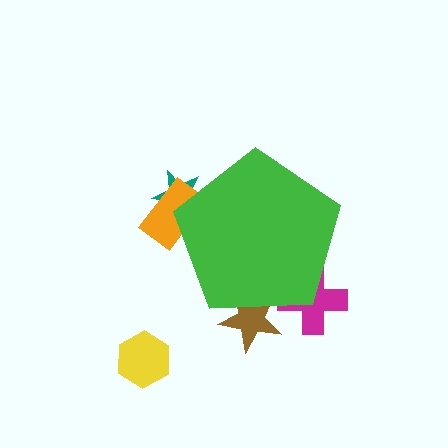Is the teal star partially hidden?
Yes, the teal star is partially hidden behind the green pentagon.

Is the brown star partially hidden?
Yes, the brown star is partially hidden behind the green pentagon.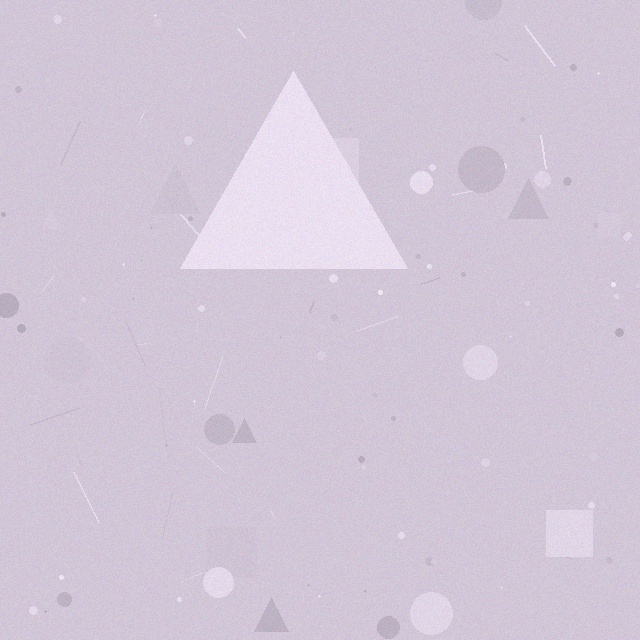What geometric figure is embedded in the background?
A triangle is embedded in the background.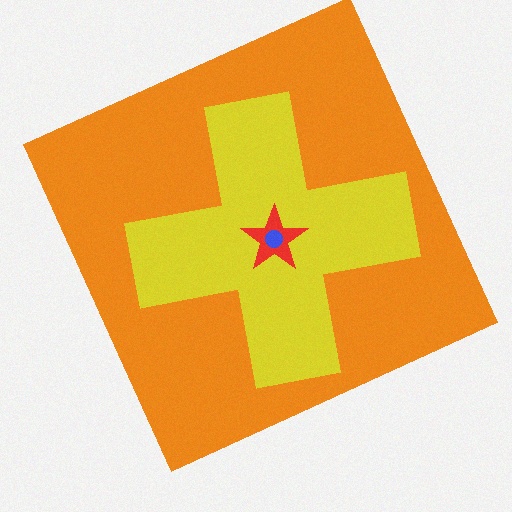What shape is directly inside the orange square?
The yellow cross.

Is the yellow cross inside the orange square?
Yes.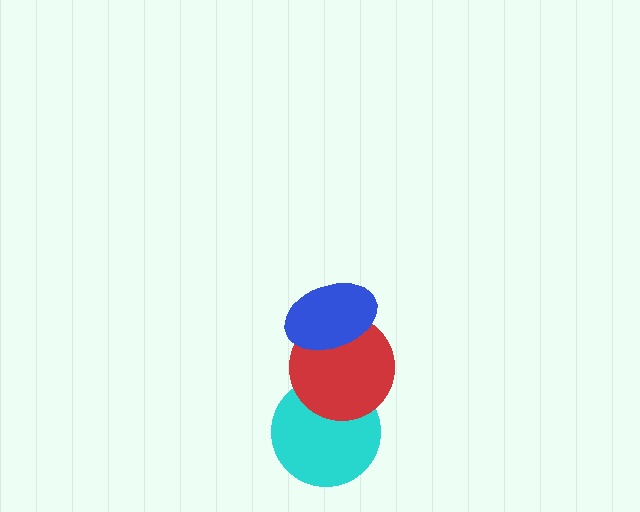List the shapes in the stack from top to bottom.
From top to bottom: the blue ellipse, the red circle, the cyan circle.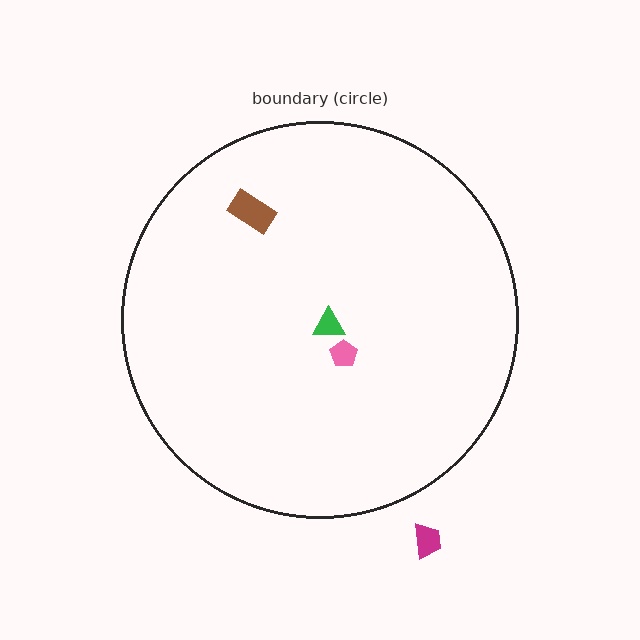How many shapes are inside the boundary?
3 inside, 1 outside.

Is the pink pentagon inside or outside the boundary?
Inside.